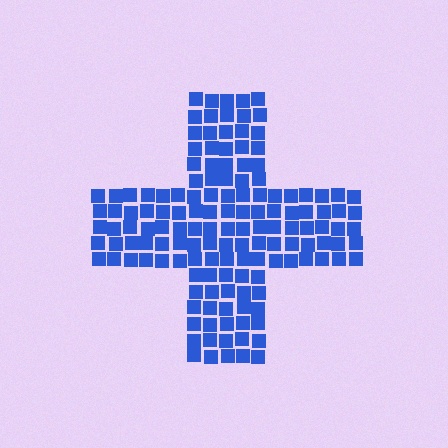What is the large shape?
The large shape is a cross.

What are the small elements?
The small elements are squares.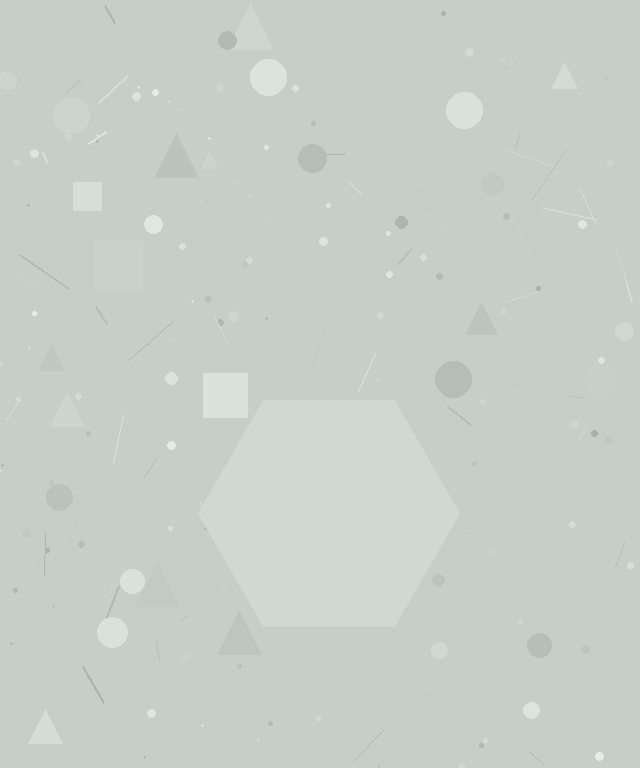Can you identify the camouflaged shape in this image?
The camouflaged shape is a hexagon.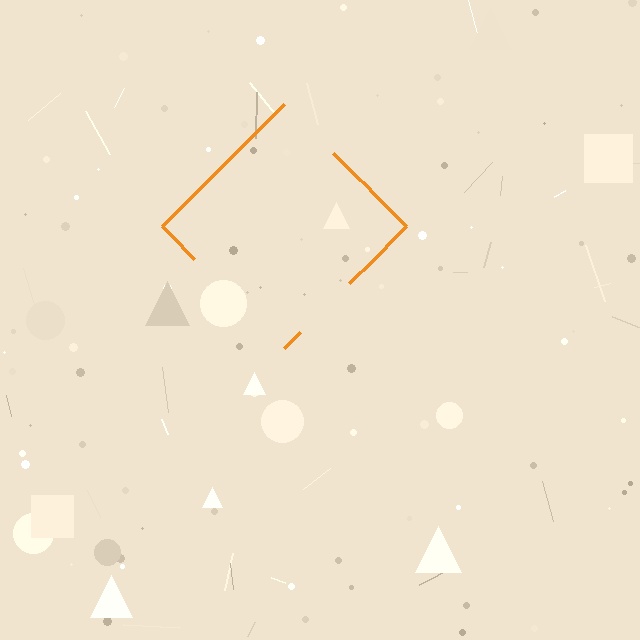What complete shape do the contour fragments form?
The contour fragments form a diamond.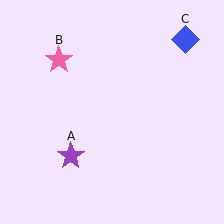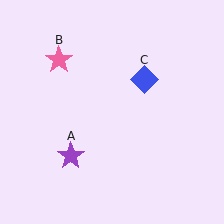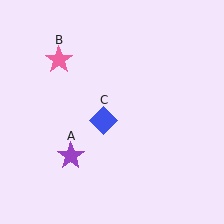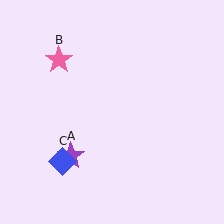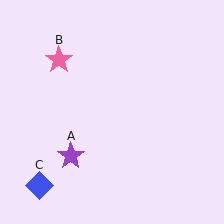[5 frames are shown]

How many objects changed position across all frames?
1 object changed position: blue diamond (object C).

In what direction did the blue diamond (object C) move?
The blue diamond (object C) moved down and to the left.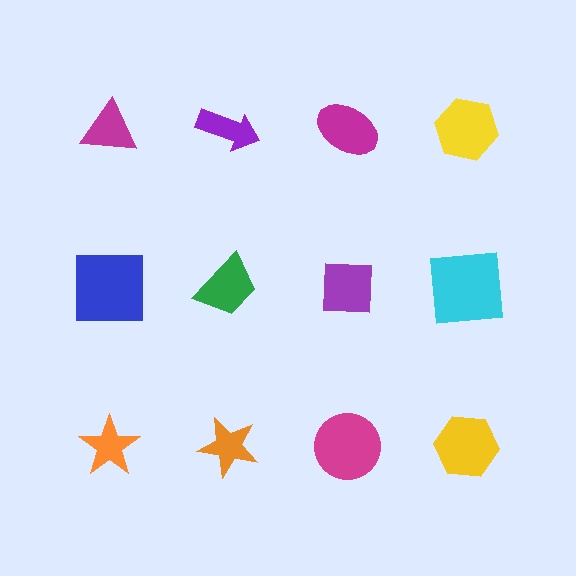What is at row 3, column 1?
An orange star.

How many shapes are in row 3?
4 shapes.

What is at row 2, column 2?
A green trapezoid.